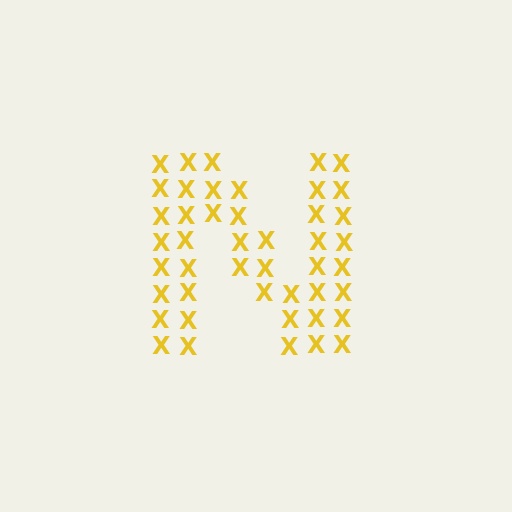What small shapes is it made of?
It is made of small letter X's.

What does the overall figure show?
The overall figure shows the letter N.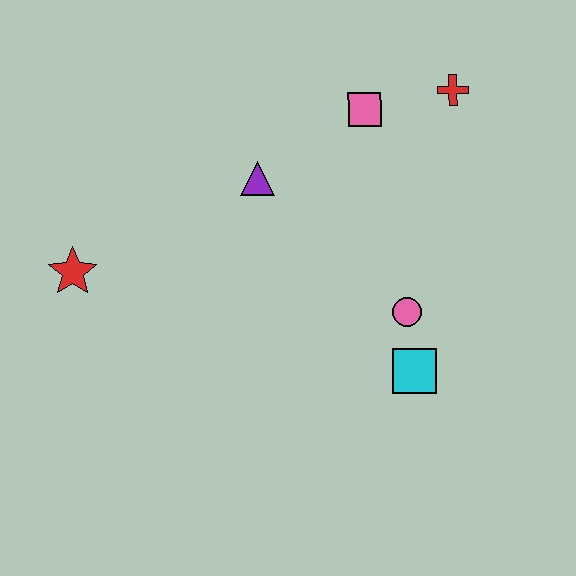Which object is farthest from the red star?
The red cross is farthest from the red star.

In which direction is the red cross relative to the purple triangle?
The red cross is to the right of the purple triangle.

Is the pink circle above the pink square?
No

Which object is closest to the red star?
The purple triangle is closest to the red star.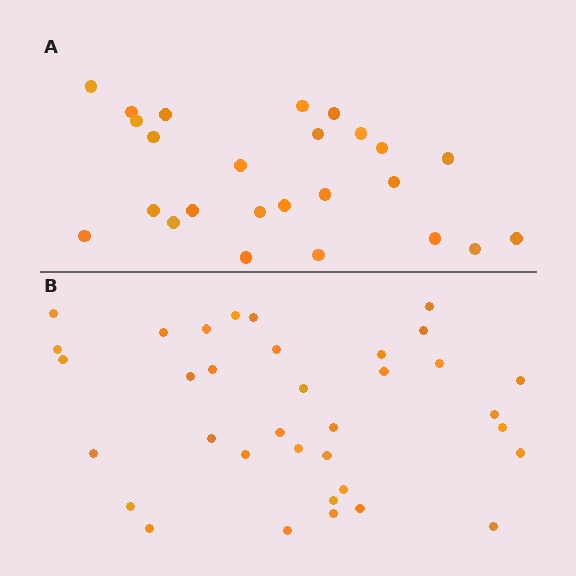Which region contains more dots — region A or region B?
Region B (the bottom region) has more dots.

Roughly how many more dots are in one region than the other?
Region B has roughly 10 or so more dots than region A.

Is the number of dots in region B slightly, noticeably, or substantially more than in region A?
Region B has noticeably more, but not dramatically so. The ratio is roughly 1.4 to 1.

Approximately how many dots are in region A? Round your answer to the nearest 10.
About 20 dots. (The exact count is 25, which rounds to 20.)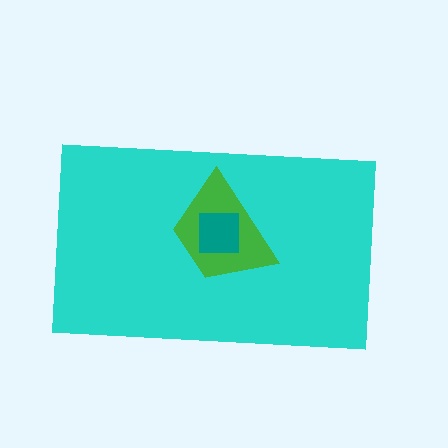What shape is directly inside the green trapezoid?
The teal square.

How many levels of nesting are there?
3.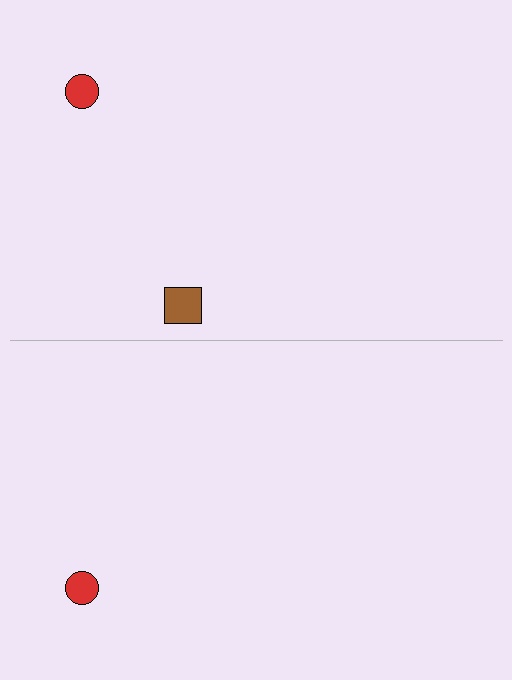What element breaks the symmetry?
A brown square is missing from the bottom side.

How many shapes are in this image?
There are 3 shapes in this image.